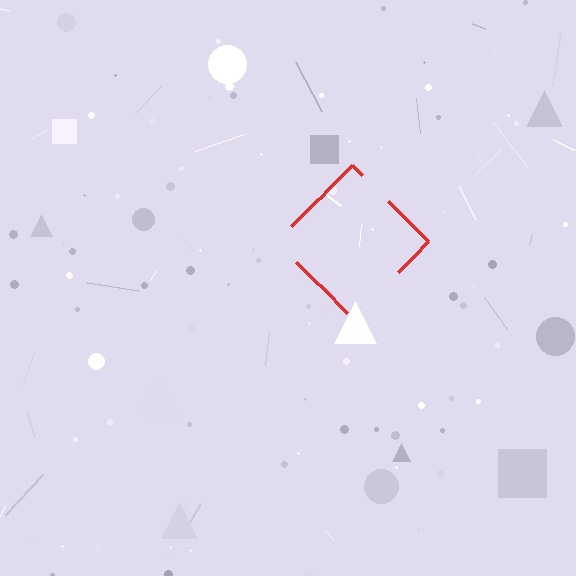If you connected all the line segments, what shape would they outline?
They would outline a diamond.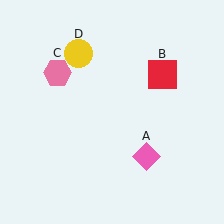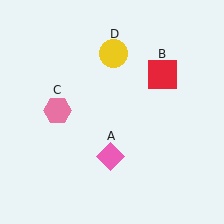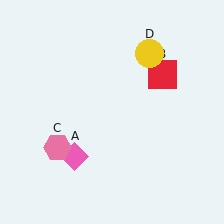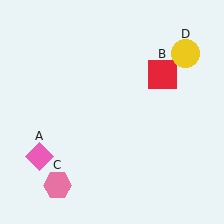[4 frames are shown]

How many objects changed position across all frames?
3 objects changed position: pink diamond (object A), pink hexagon (object C), yellow circle (object D).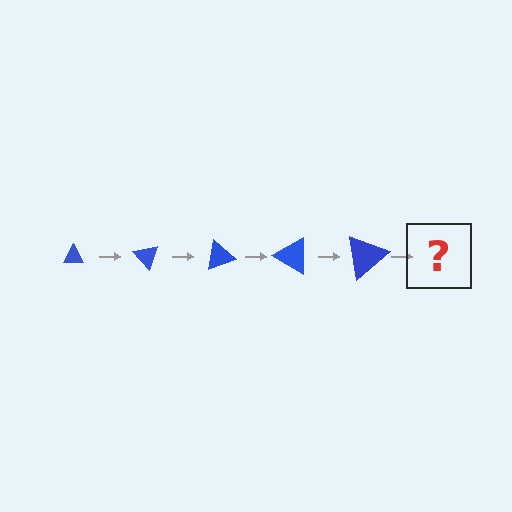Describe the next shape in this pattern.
It should be a triangle, larger than the previous one and rotated 250 degrees from the start.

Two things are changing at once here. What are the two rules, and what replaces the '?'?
The two rules are that the triangle grows larger each step and it rotates 50 degrees each step. The '?' should be a triangle, larger than the previous one and rotated 250 degrees from the start.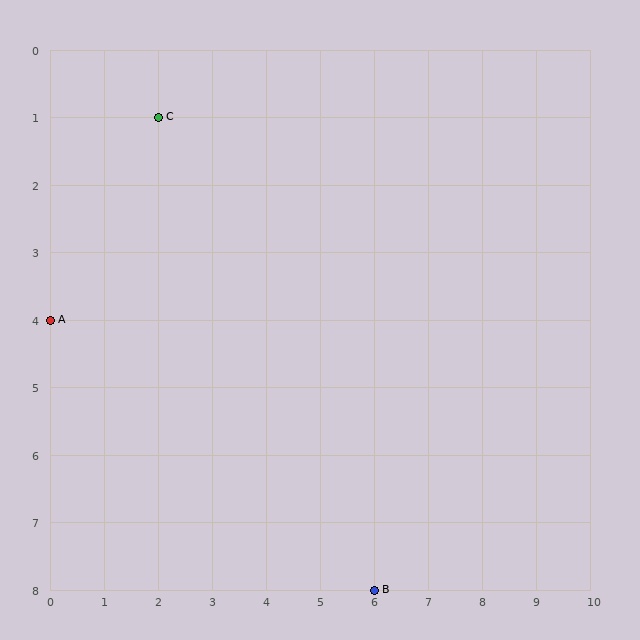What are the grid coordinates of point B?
Point B is at grid coordinates (6, 8).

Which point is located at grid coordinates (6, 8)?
Point B is at (6, 8).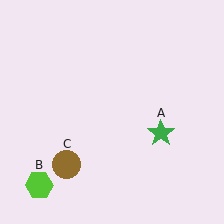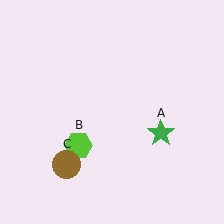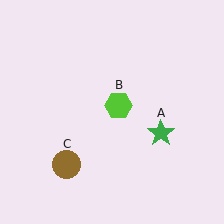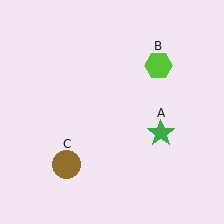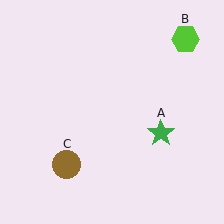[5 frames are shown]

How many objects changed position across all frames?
1 object changed position: lime hexagon (object B).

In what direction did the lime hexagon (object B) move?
The lime hexagon (object B) moved up and to the right.